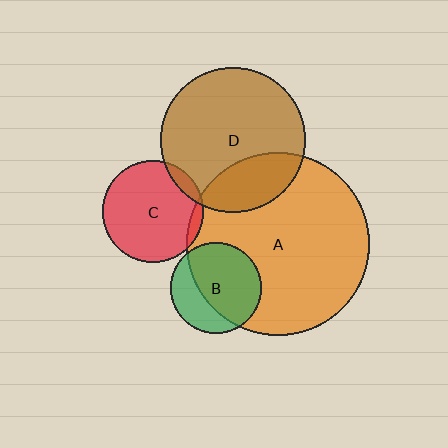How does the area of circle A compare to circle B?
Approximately 4.1 times.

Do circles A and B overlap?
Yes.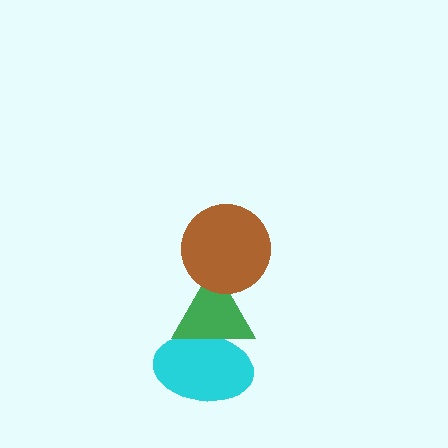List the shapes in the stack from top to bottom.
From top to bottom: the brown circle, the green triangle, the cyan ellipse.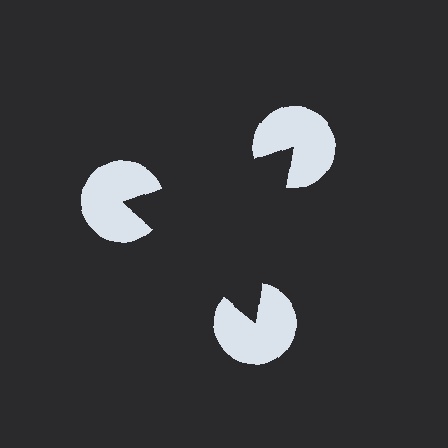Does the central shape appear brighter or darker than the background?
It typically appears slightly darker than the background, even though no actual brightness change is drawn.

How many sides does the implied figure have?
3 sides.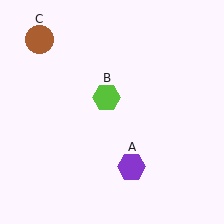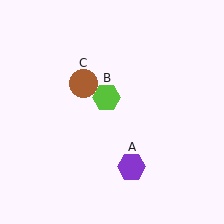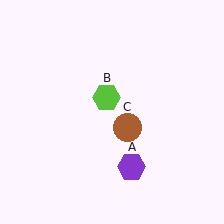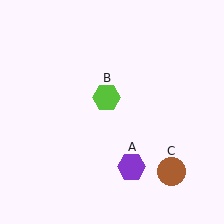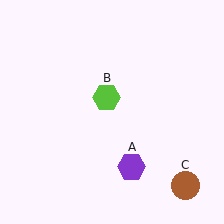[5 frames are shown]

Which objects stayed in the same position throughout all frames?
Purple hexagon (object A) and lime hexagon (object B) remained stationary.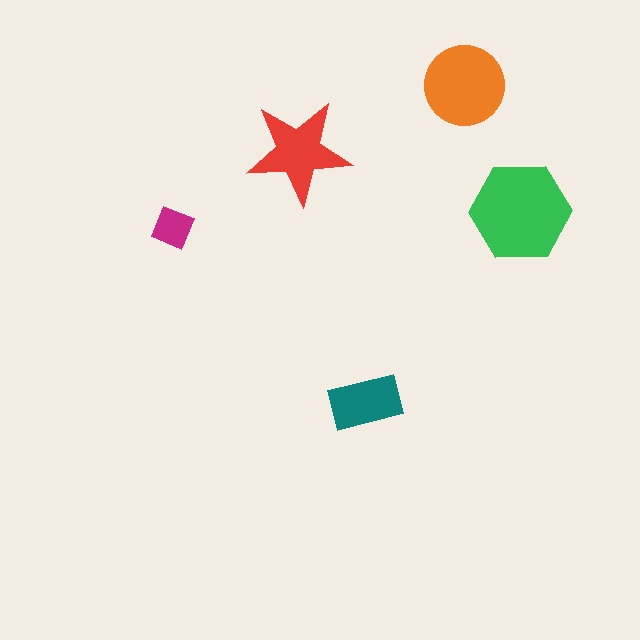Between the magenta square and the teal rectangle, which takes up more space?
The teal rectangle.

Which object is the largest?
The green hexagon.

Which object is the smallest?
The magenta square.